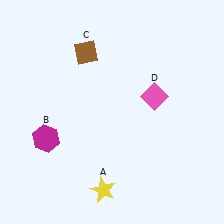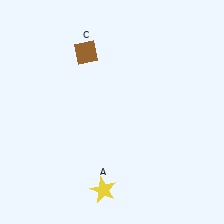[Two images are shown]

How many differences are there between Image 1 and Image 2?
There are 2 differences between the two images.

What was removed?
The pink diamond (D), the magenta hexagon (B) were removed in Image 2.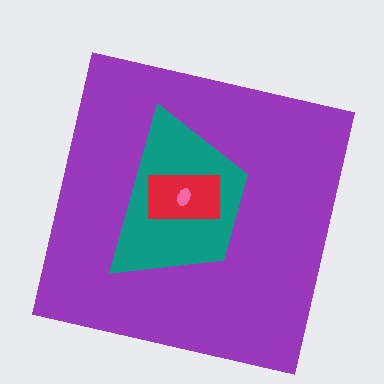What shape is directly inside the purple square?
The teal trapezoid.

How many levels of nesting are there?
4.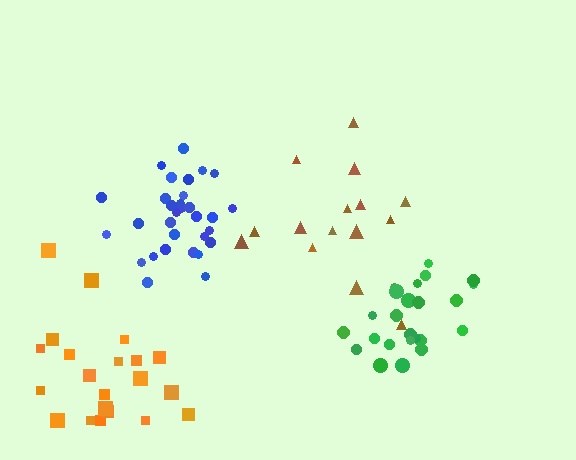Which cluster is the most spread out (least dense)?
Brown.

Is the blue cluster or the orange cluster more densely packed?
Blue.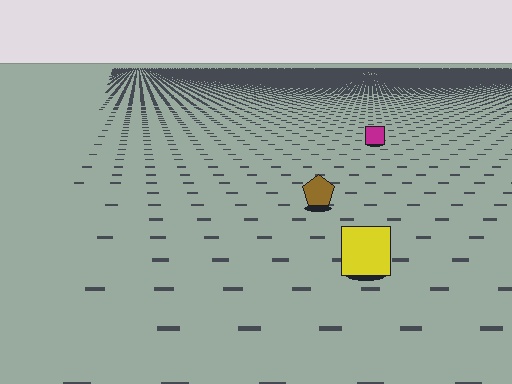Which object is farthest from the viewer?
The magenta square is farthest from the viewer. It appears smaller and the ground texture around it is denser.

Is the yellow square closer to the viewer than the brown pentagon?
Yes. The yellow square is closer — you can tell from the texture gradient: the ground texture is coarser near it.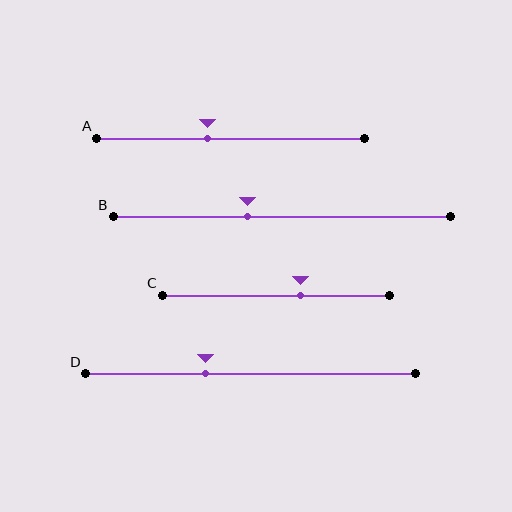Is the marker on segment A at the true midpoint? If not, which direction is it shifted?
No, the marker on segment A is shifted to the left by about 9% of the segment length.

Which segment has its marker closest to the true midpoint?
Segment A has its marker closest to the true midpoint.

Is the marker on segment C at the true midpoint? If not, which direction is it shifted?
No, the marker on segment C is shifted to the right by about 11% of the segment length.